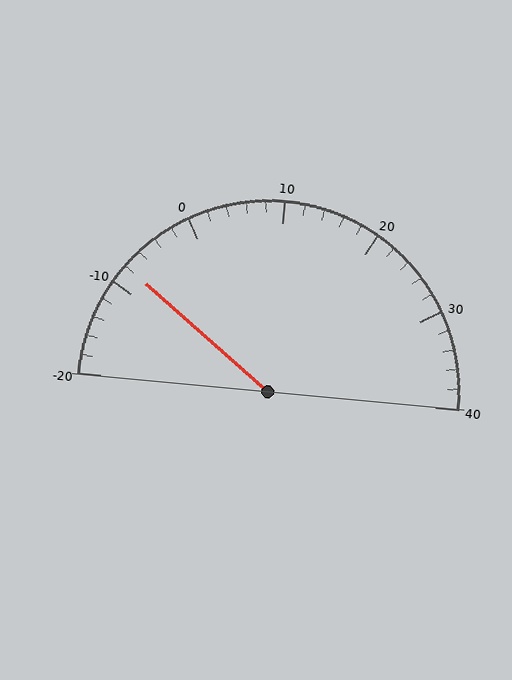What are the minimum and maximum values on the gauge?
The gauge ranges from -20 to 40.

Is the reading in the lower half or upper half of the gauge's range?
The reading is in the lower half of the range (-20 to 40).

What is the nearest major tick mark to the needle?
The nearest major tick mark is -10.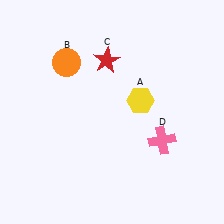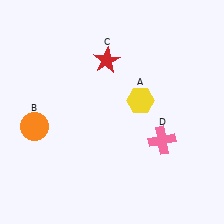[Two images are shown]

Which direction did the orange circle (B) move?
The orange circle (B) moved down.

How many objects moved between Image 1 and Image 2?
1 object moved between the two images.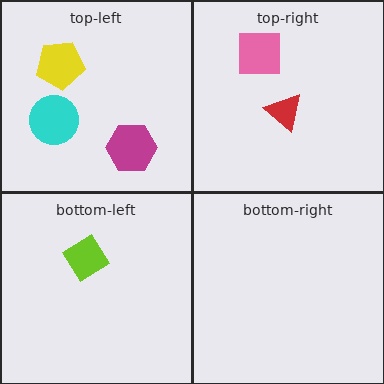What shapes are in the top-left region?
The yellow pentagon, the cyan circle, the magenta hexagon.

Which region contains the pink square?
The top-right region.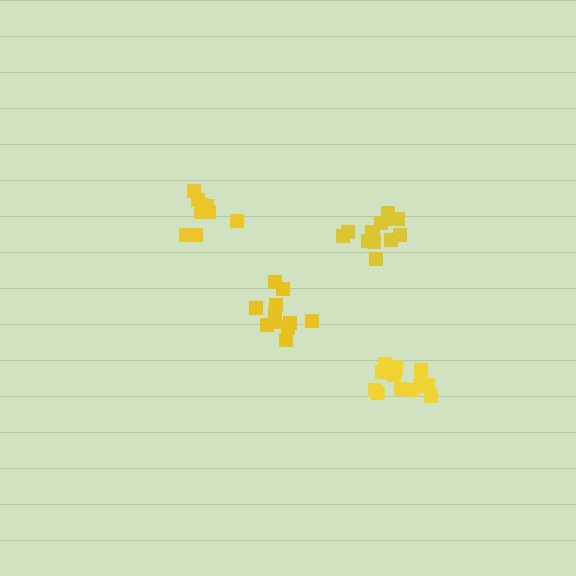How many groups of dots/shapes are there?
There are 4 groups.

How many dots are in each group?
Group 1: 11 dots, Group 2: 11 dots, Group 3: 13 dots, Group 4: 14 dots (49 total).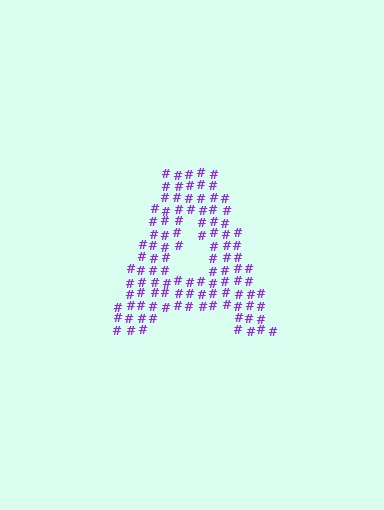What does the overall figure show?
The overall figure shows the letter A.